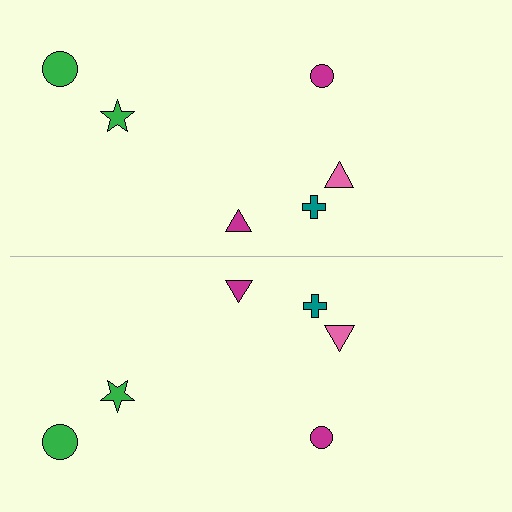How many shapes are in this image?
There are 12 shapes in this image.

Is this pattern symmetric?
Yes, this pattern has bilateral (reflection) symmetry.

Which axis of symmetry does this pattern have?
The pattern has a horizontal axis of symmetry running through the center of the image.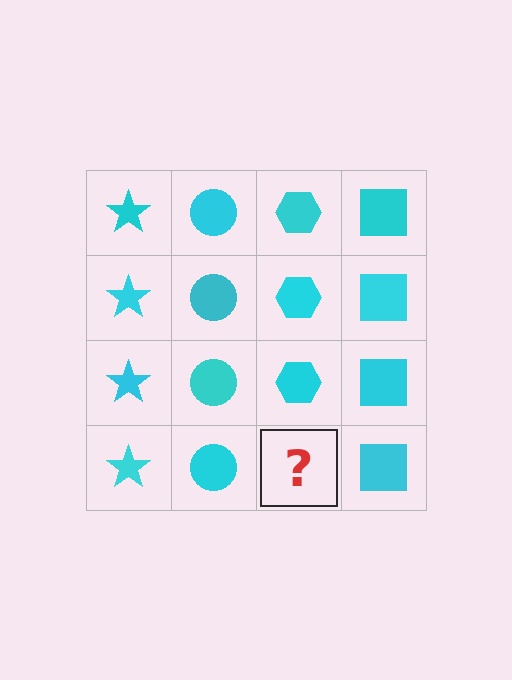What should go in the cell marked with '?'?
The missing cell should contain a cyan hexagon.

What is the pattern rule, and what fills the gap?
The rule is that each column has a consistent shape. The gap should be filled with a cyan hexagon.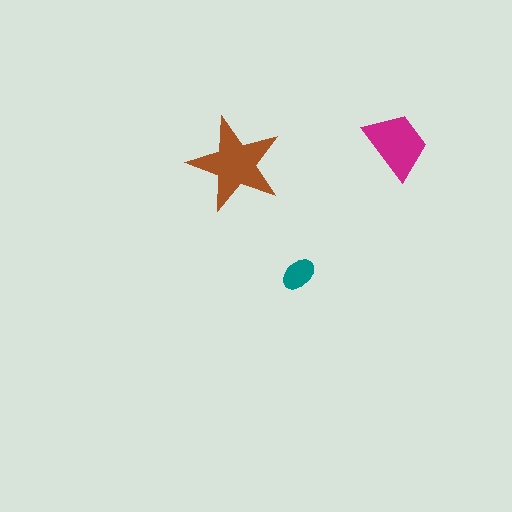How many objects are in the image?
There are 3 objects in the image.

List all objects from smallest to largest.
The teal ellipse, the magenta trapezoid, the brown star.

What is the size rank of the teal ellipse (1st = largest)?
3rd.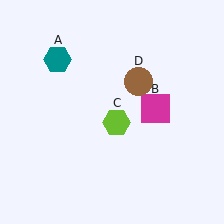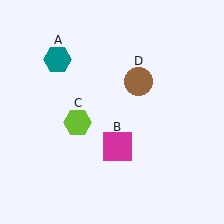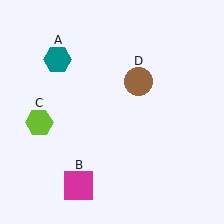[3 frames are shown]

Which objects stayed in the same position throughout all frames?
Teal hexagon (object A) and brown circle (object D) remained stationary.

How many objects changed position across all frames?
2 objects changed position: magenta square (object B), lime hexagon (object C).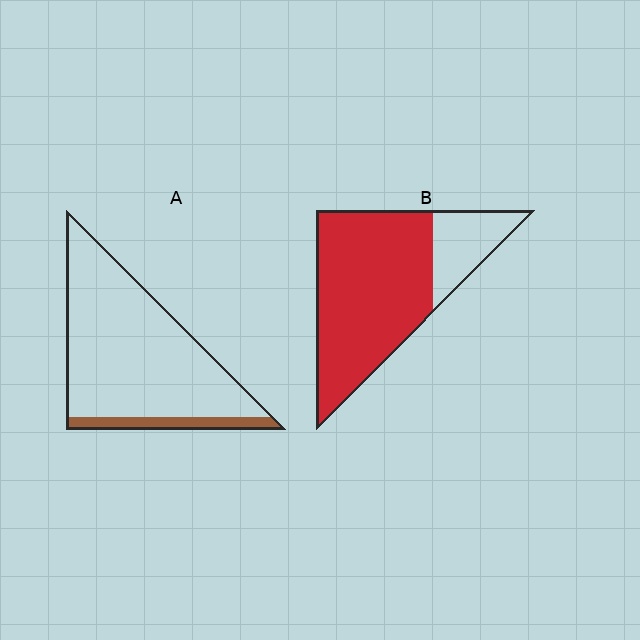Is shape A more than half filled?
No.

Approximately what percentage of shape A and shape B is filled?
A is approximately 10% and B is approximately 80%.